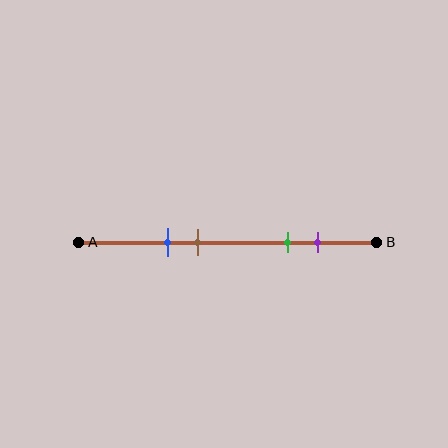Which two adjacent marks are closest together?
The blue and brown marks are the closest adjacent pair.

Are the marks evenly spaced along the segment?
No, the marks are not evenly spaced.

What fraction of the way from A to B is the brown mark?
The brown mark is approximately 40% (0.4) of the way from A to B.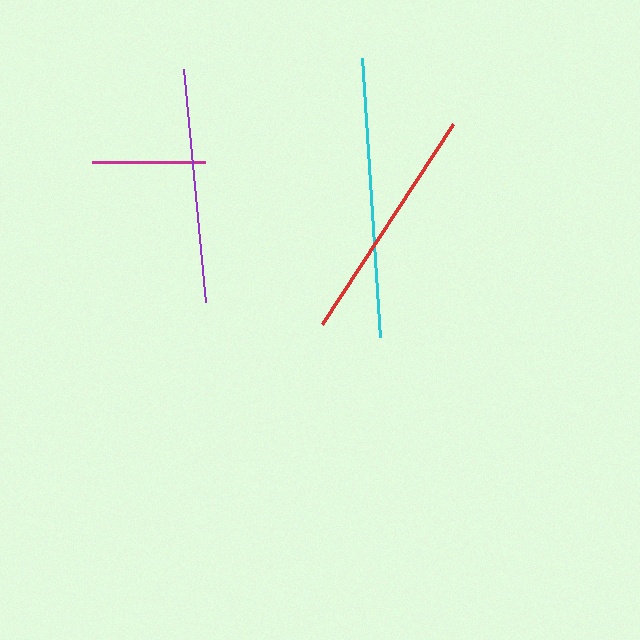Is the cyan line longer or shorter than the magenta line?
The cyan line is longer than the magenta line.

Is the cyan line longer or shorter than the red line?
The cyan line is longer than the red line.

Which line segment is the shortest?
The magenta line is the shortest at approximately 113 pixels.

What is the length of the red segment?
The red segment is approximately 239 pixels long.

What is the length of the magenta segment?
The magenta segment is approximately 113 pixels long.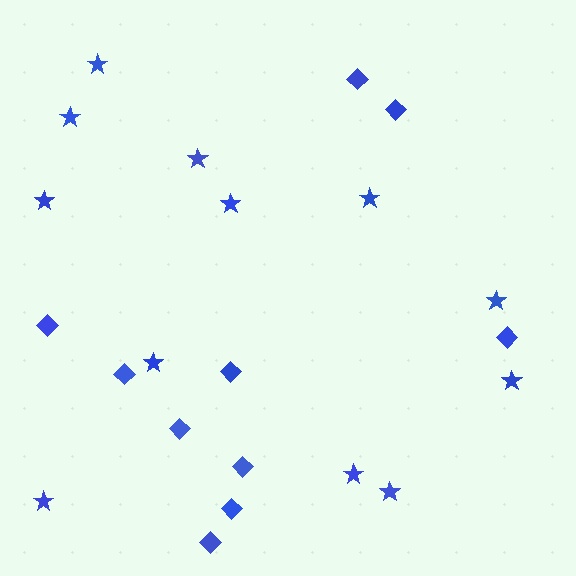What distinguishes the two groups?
There are 2 groups: one group of stars (12) and one group of diamonds (10).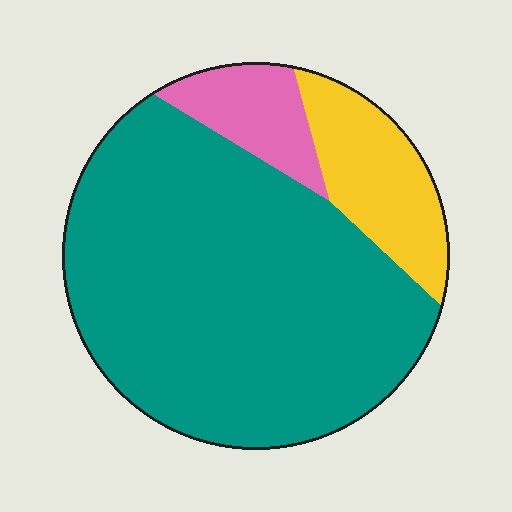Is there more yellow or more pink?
Yellow.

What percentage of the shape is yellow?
Yellow covers around 15% of the shape.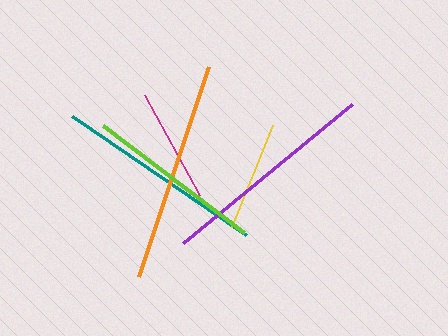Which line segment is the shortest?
The yellow line is the shortest at approximately 110 pixels.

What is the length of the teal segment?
The teal segment is approximately 211 pixels long.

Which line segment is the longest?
The orange line is the longest at approximately 222 pixels.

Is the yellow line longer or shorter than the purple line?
The purple line is longer than the yellow line.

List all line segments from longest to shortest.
From longest to shortest: orange, purple, teal, lime, magenta, yellow.